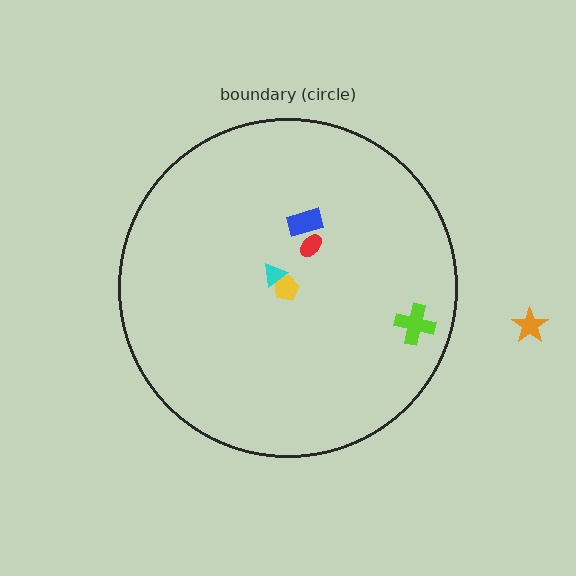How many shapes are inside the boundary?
5 inside, 1 outside.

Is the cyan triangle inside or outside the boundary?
Inside.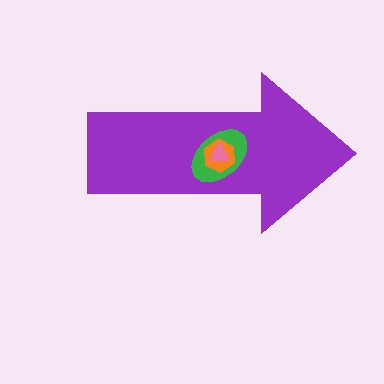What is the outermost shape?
The purple arrow.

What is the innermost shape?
The pink triangle.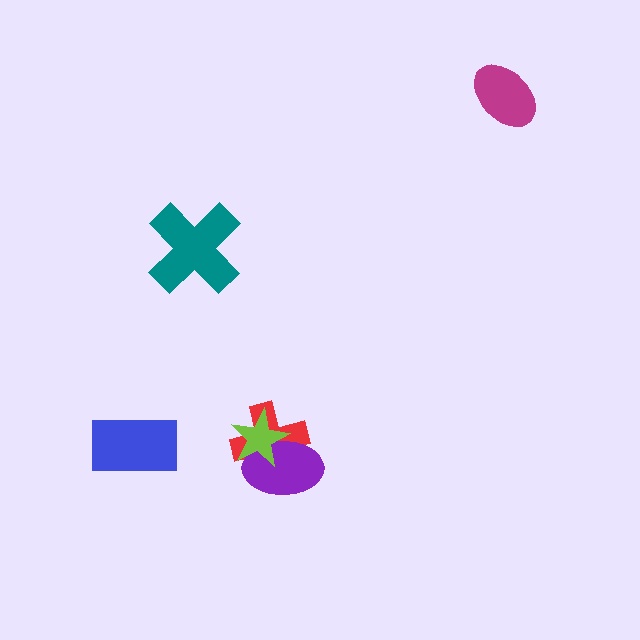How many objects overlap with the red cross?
2 objects overlap with the red cross.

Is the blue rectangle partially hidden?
No, no other shape covers it.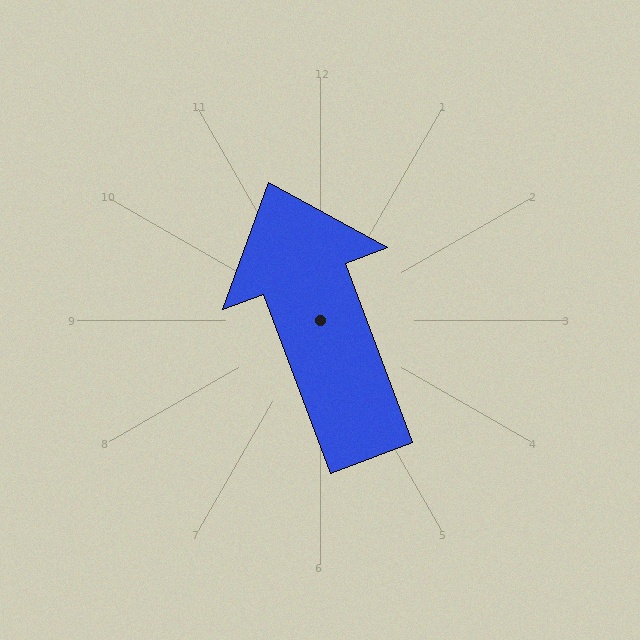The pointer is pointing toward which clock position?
Roughly 11 o'clock.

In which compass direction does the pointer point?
North.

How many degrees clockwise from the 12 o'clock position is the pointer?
Approximately 340 degrees.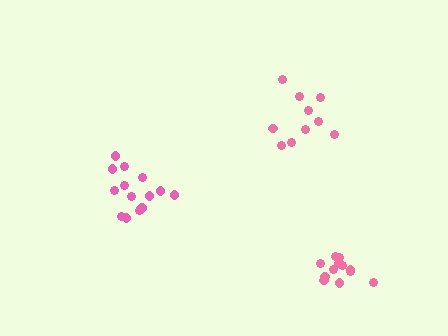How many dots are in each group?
Group 1: 14 dots, Group 2: 10 dots, Group 3: 12 dots (36 total).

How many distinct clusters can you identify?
There are 3 distinct clusters.